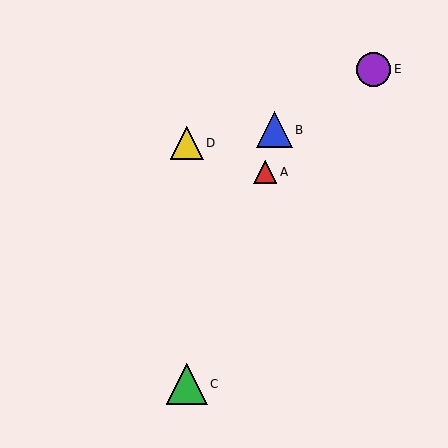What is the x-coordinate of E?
Object E is at x≈374.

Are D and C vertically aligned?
Yes, both are at x≈187.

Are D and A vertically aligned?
No, D is at x≈187 and A is at x≈265.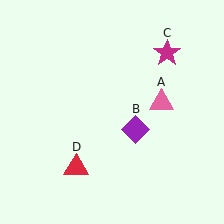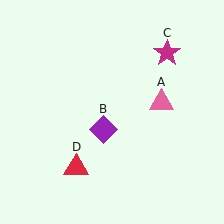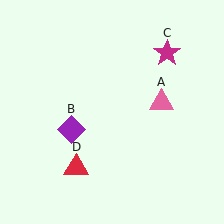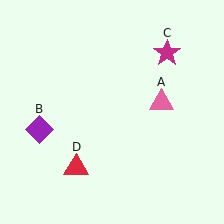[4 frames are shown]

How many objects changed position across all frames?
1 object changed position: purple diamond (object B).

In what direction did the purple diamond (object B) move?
The purple diamond (object B) moved left.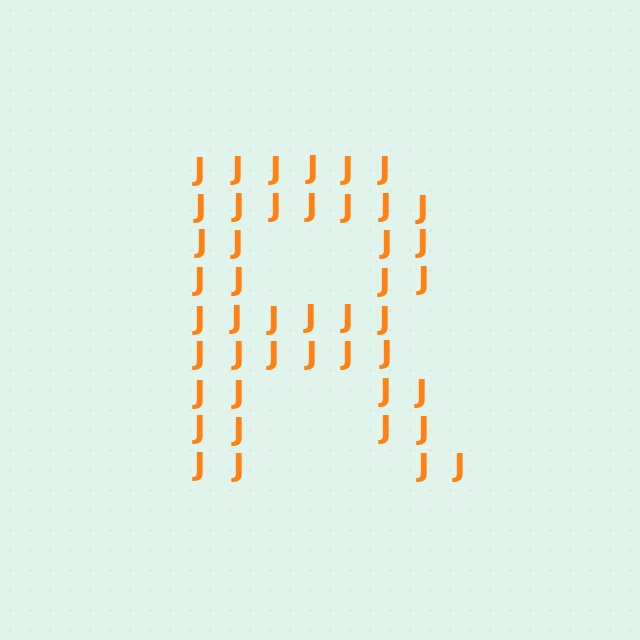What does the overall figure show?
The overall figure shows the letter R.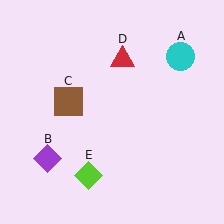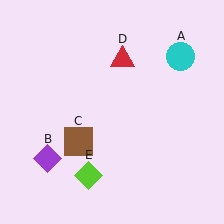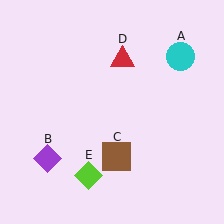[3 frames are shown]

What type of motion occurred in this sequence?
The brown square (object C) rotated counterclockwise around the center of the scene.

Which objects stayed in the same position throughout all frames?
Cyan circle (object A) and purple diamond (object B) and red triangle (object D) and lime diamond (object E) remained stationary.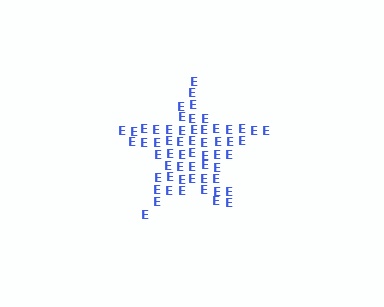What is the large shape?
The large shape is a star.